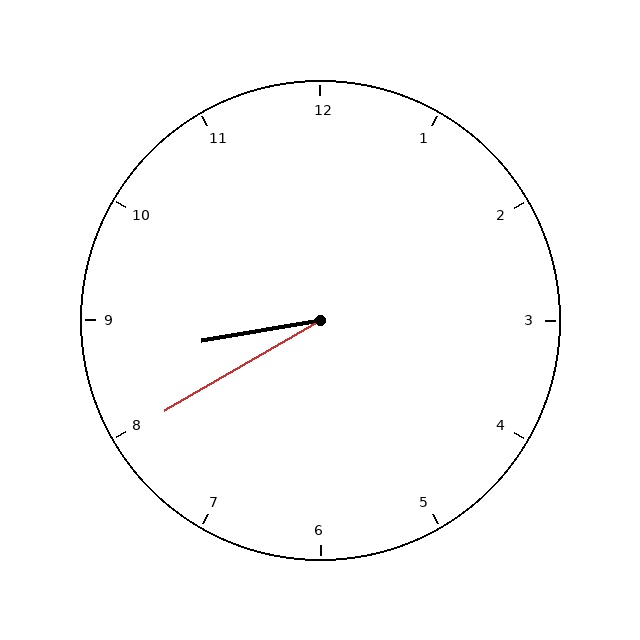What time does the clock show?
8:40.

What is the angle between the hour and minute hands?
Approximately 20 degrees.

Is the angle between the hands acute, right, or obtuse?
It is acute.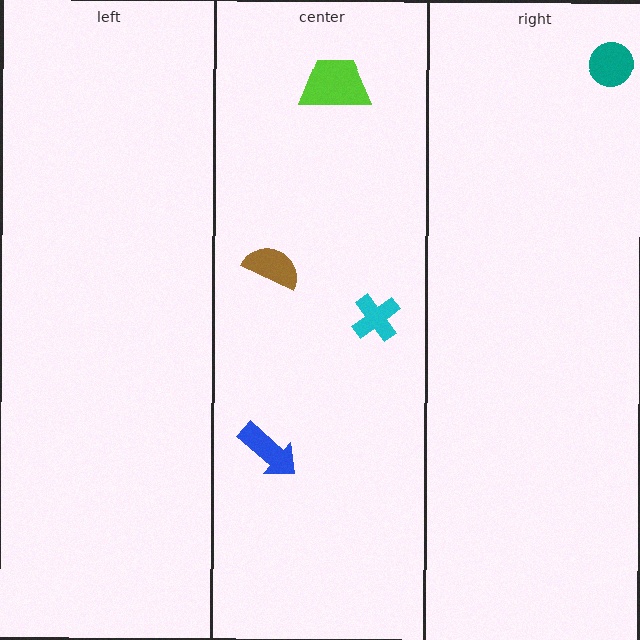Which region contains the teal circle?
The right region.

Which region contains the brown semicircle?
The center region.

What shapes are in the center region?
The brown semicircle, the lime trapezoid, the cyan cross, the blue arrow.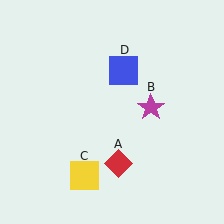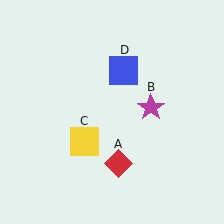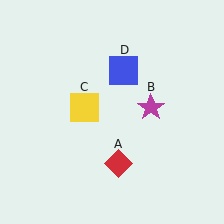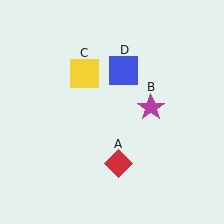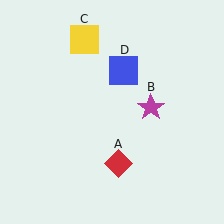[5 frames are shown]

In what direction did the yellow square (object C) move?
The yellow square (object C) moved up.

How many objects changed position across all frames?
1 object changed position: yellow square (object C).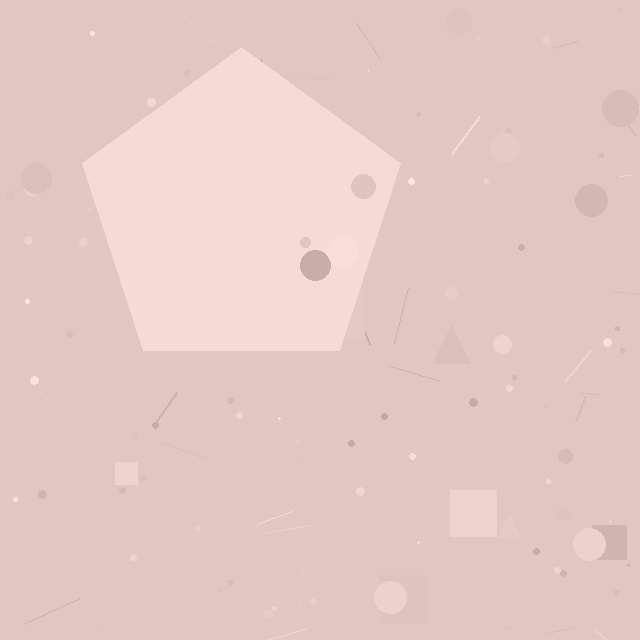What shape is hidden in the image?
A pentagon is hidden in the image.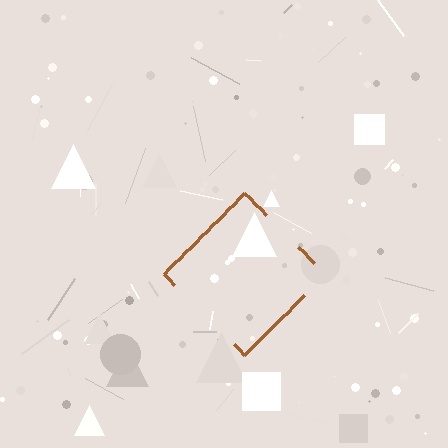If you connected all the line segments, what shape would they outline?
They would outline a diamond.